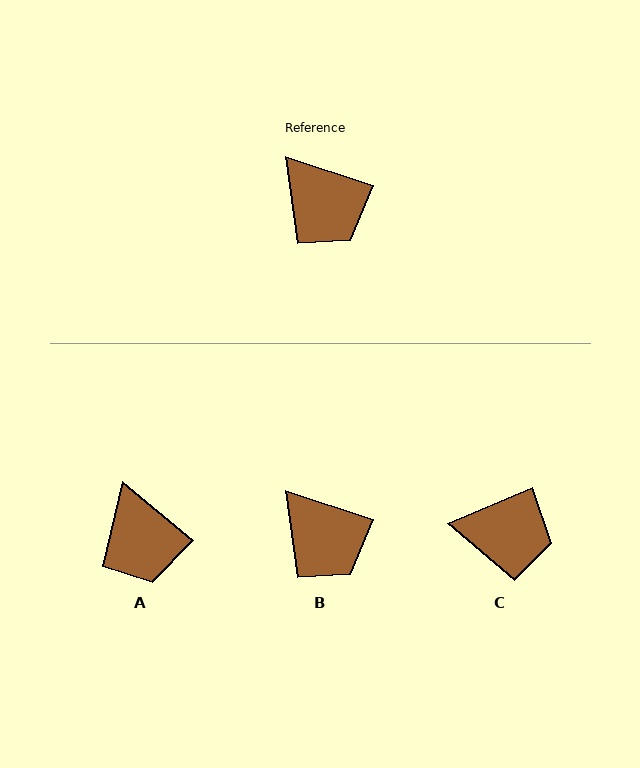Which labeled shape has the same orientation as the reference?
B.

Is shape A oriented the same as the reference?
No, it is off by about 21 degrees.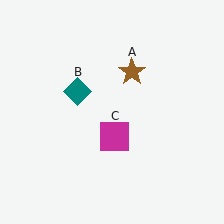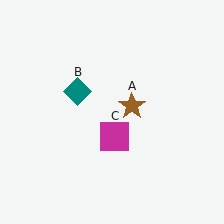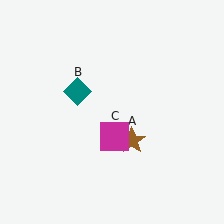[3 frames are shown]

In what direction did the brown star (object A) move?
The brown star (object A) moved down.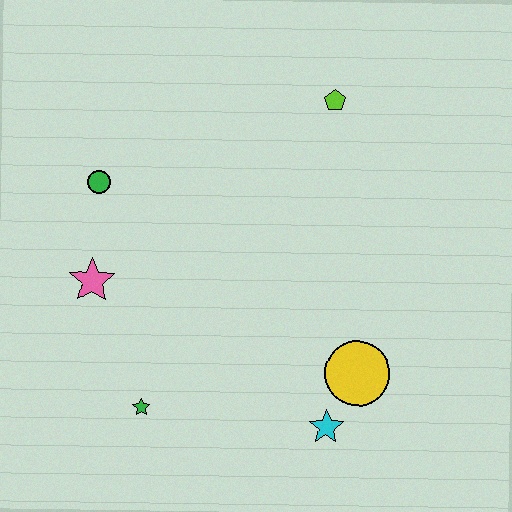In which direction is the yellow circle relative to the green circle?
The yellow circle is to the right of the green circle.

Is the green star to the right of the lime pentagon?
No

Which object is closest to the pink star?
The green circle is closest to the pink star.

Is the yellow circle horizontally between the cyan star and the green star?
No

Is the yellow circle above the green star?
Yes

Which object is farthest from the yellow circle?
The green circle is farthest from the yellow circle.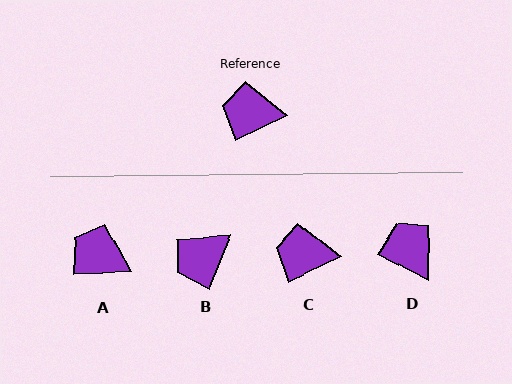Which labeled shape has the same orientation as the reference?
C.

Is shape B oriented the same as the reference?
No, it is off by about 43 degrees.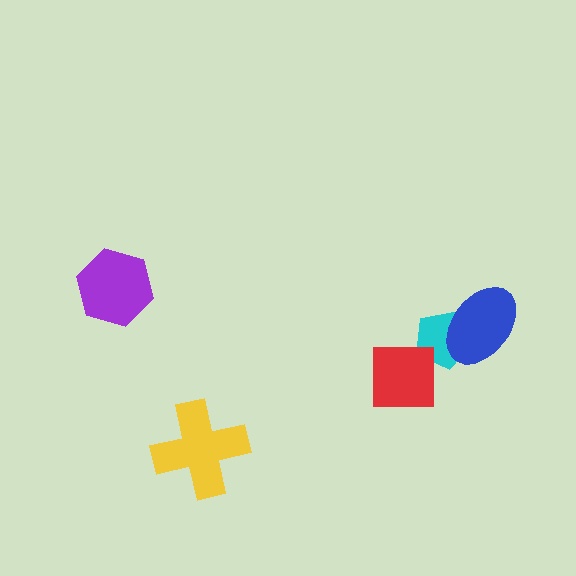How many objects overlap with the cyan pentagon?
1 object overlaps with the cyan pentagon.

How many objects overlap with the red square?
0 objects overlap with the red square.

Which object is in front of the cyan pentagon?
The blue ellipse is in front of the cyan pentagon.